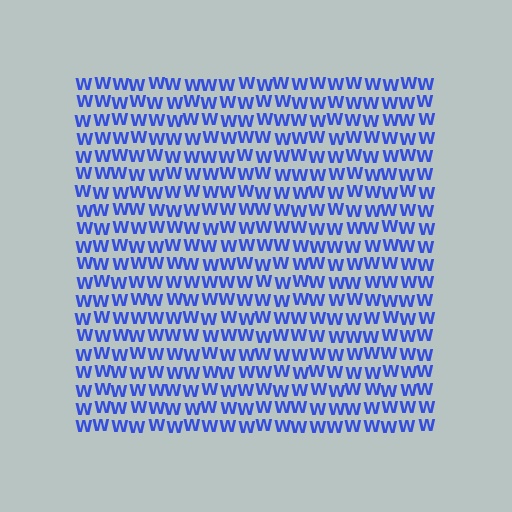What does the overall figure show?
The overall figure shows a square.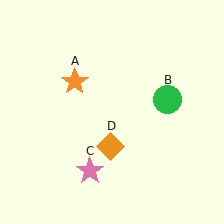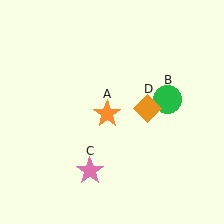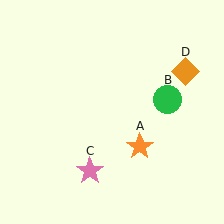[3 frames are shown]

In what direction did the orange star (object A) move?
The orange star (object A) moved down and to the right.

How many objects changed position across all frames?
2 objects changed position: orange star (object A), orange diamond (object D).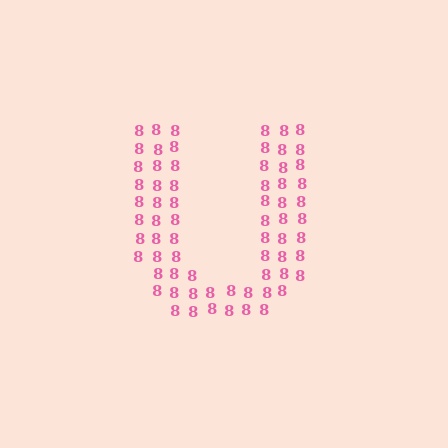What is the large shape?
The large shape is the letter U.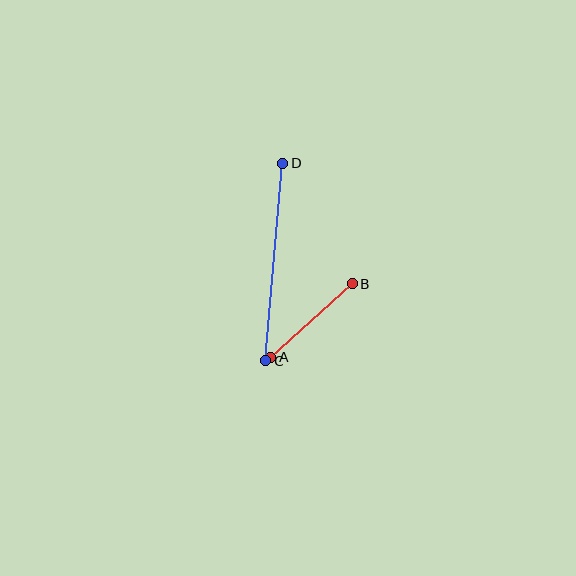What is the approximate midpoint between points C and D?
The midpoint is at approximately (274, 262) pixels.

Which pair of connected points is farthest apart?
Points C and D are farthest apart.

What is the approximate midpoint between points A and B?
The midpoint is at approximately (311, 321) pixels.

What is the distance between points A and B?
The distance is approximately 110 pixels.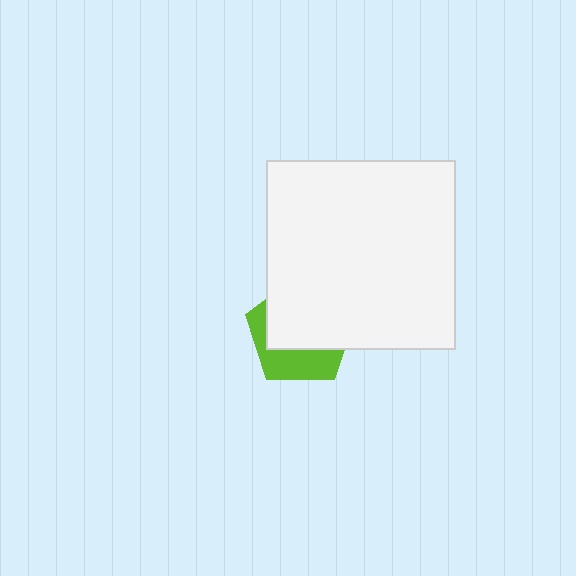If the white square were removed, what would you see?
You would see the complete lime pentagon.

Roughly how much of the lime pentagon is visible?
A small part of it is visible (roughly 37%).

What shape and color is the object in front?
The object in front is a white square.